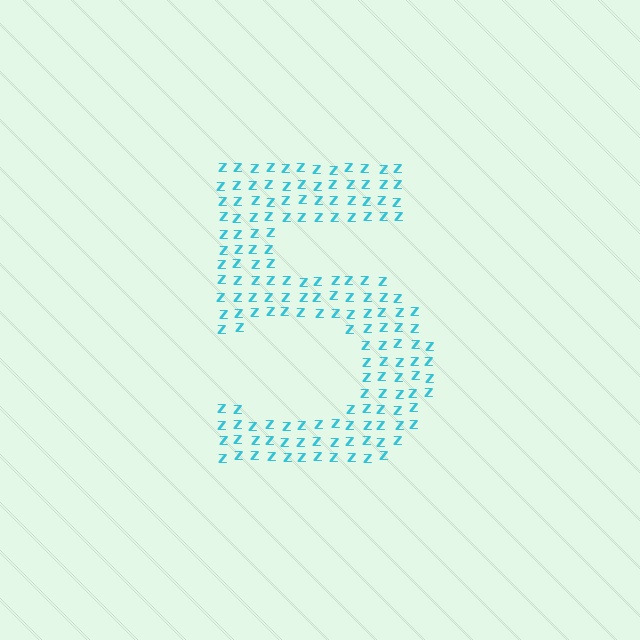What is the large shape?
The large shape is the digit 5.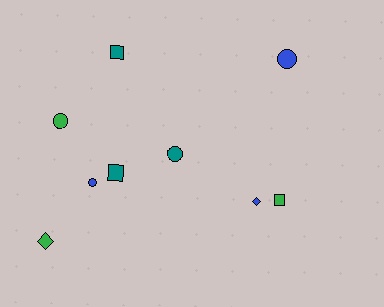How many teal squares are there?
There are 2 teal squares.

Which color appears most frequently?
Teal, with 3 objects.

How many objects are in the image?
There are 9 objects.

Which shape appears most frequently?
Circle, with 4 objects.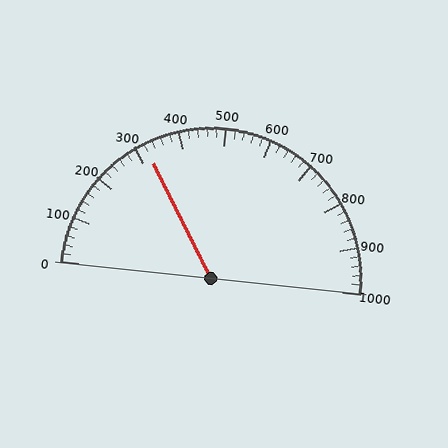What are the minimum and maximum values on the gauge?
The gauge ranges from 0 to 1000.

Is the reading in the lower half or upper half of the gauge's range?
The reading is in the lower half of the range (0 to 1000).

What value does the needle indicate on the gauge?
The needle indicates approximately 320.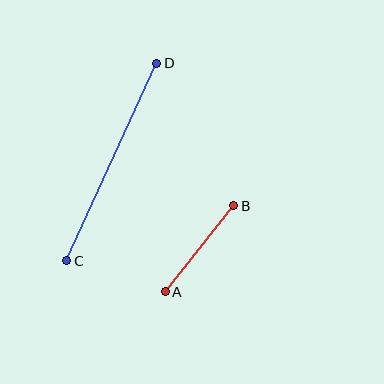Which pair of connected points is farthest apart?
Points C and D are farthest apart.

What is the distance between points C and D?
The distance is approximately 217 pixels.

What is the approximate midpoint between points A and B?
The midpoint is at approximately (199, 249) pixels.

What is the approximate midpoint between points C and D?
The midpoint is at approximately (112, 162) pixels.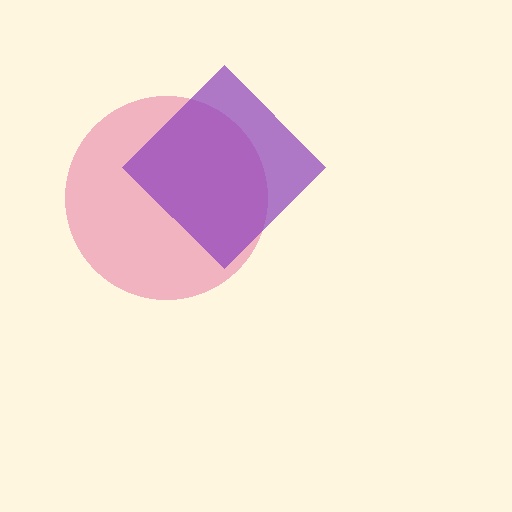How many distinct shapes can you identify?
There are 2 distinct shapes: a pink circle, a purple diamond.